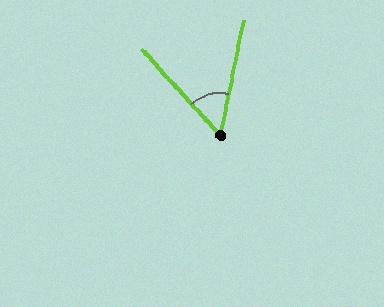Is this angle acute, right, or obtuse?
It is acute.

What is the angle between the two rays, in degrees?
Approximately 54 degrees.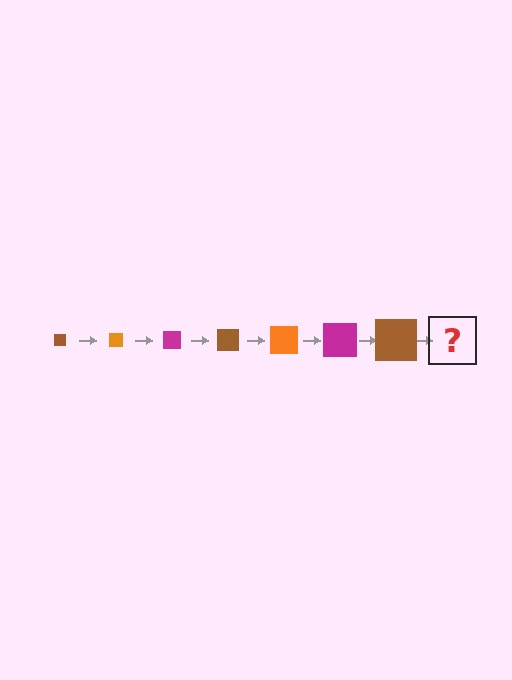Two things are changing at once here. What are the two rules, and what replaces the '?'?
The two rules are that the square grows larger each step and the color cycles through brown, orange, and magenta. The '?' should be an orange square, larger than the previous one.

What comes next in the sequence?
The next element should be an orange square, larger than the previous one.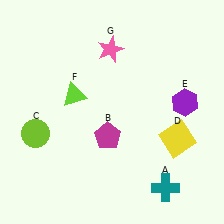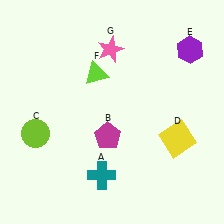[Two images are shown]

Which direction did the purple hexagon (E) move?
The purple hexagon (E) moved up.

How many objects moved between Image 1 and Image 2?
3 objects moved between the two images.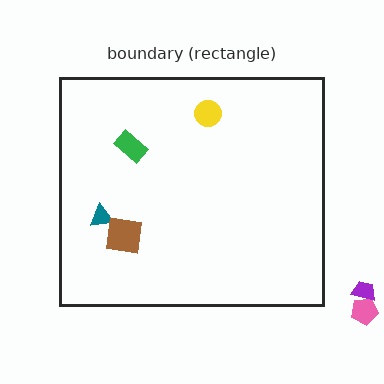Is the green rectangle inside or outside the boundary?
Inside.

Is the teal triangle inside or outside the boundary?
Inside.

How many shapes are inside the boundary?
4 inside, 2 outside.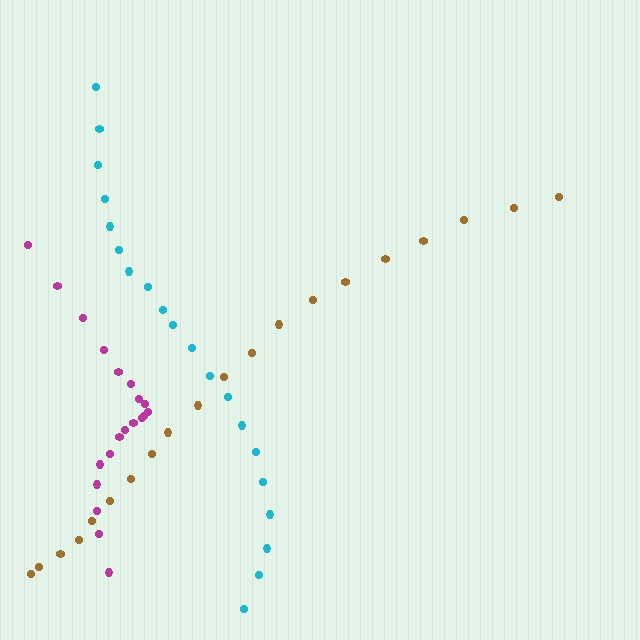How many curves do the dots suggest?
There are 3 distinct paths.